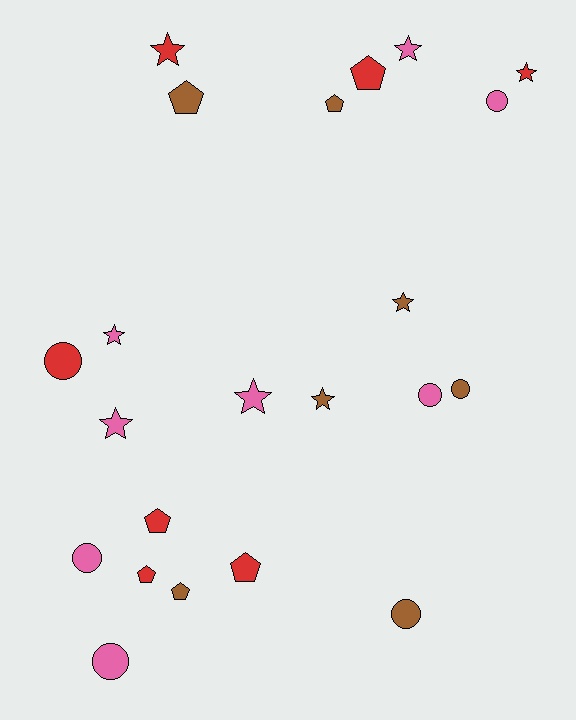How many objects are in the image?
There are 22 objects.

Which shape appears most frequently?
Star, with 8 objects.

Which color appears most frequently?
Pink, with 8 objects.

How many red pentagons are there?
There are 4 red pentagons.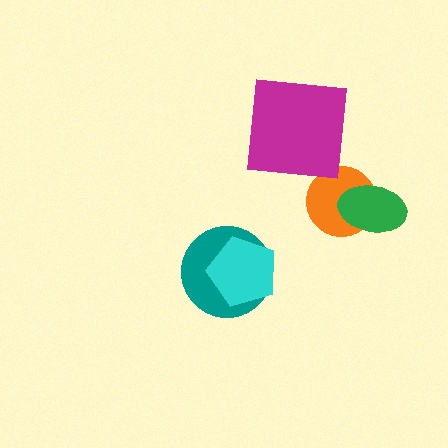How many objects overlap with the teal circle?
1 object overlaps with the teal circle.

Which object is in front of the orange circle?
The green ellipse is in front of the orange circle.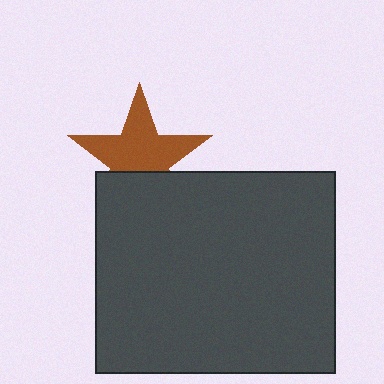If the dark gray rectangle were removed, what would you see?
You would see the complete brown star.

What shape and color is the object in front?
The object in front is a dark gray rectangle.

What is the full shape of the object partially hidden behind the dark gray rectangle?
The partially hidden object is a brown star.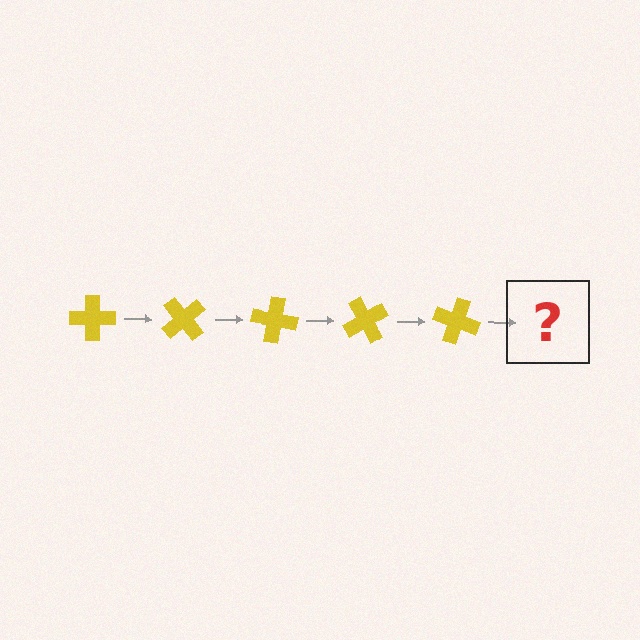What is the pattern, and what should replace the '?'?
The pattern is that the cross rotates 50 degrees each step. The '?' should be a yellow cross rotated 250 degrees.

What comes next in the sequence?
The next element should be a yellow cross rotated 250 degrees.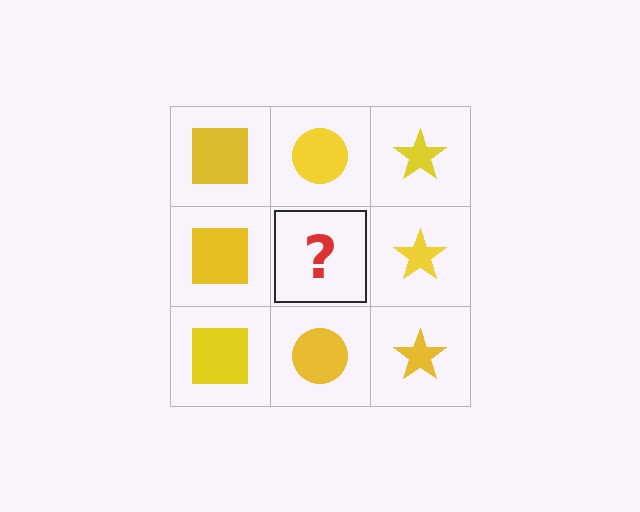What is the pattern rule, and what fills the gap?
The rule is that each column has a consistent shape. The gap should be filled with a yellow circle.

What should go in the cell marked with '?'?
The missing cell should contain a yellow circle.